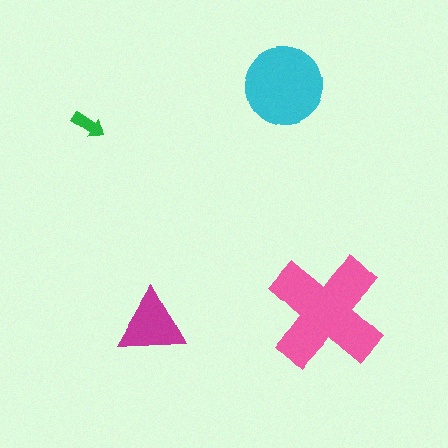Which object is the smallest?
The green arrow.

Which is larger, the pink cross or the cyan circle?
The pink cross.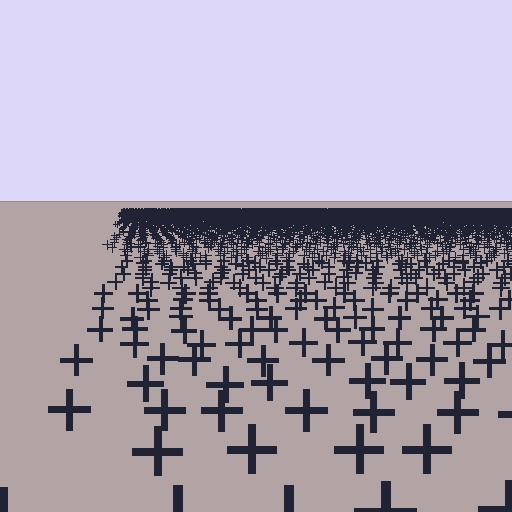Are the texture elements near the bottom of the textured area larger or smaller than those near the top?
Larger. Near the bottom, elements are closer to the viewer and appear at a bigger on-screen size.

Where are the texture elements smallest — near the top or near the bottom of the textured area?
Near the top.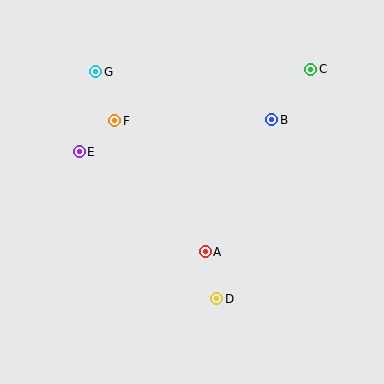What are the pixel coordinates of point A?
Point A is at (205, 252).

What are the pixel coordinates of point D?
Point D is at (217, 299).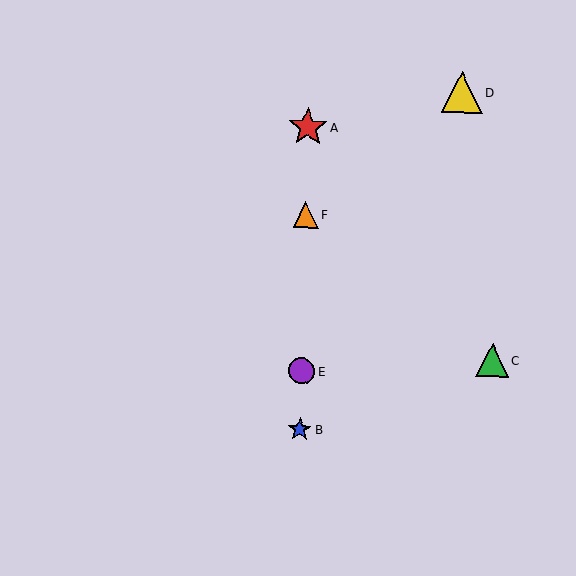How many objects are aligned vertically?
4 objects (A, B, E, F) are aligned vertically.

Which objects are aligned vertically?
Objects A, B, E, F are aligned vertically.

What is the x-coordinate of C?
Object C is at x≈492.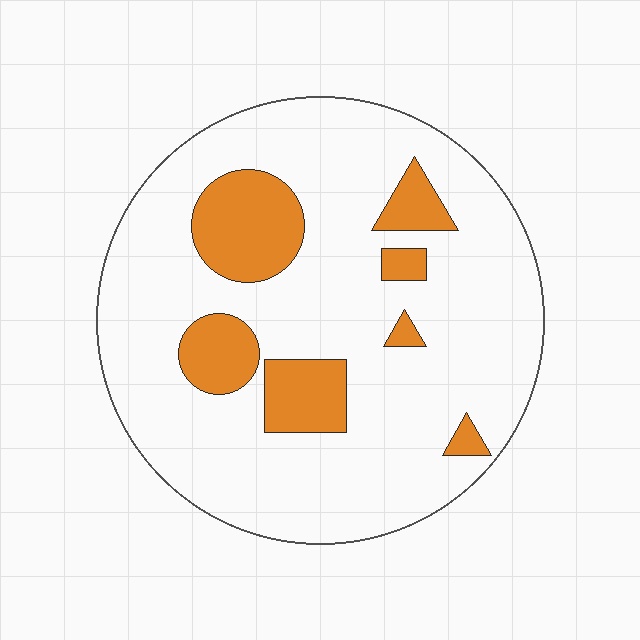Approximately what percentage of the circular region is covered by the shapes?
Approximately 20%.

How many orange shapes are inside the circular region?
7.